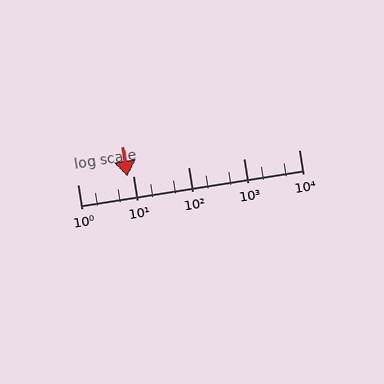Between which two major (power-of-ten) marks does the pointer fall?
The pointer is between 1 and 10.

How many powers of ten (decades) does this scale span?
The scale spans 4 decades, from 1 to 10000.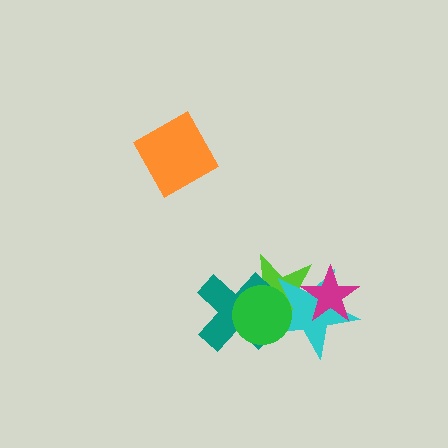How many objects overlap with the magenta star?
2 objects overlap with the magenta star.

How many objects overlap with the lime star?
4 objects overlap with the lime star.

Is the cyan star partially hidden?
Yes, it is partially covered by another shape.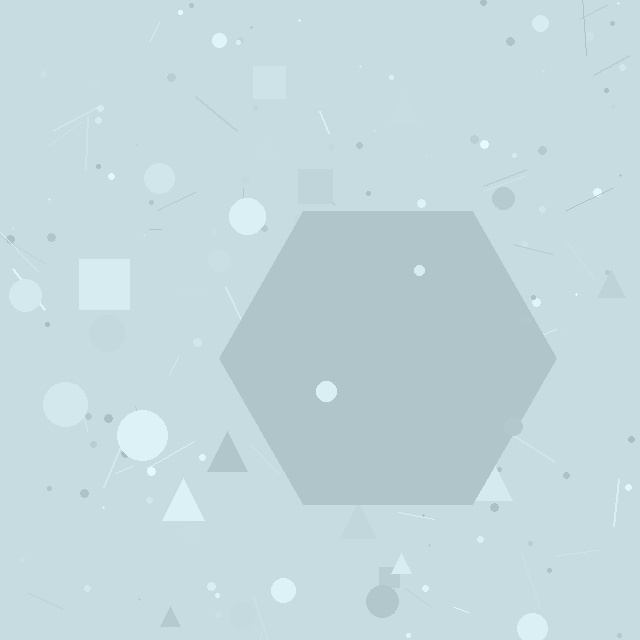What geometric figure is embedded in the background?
A hexagon is embedded in the background.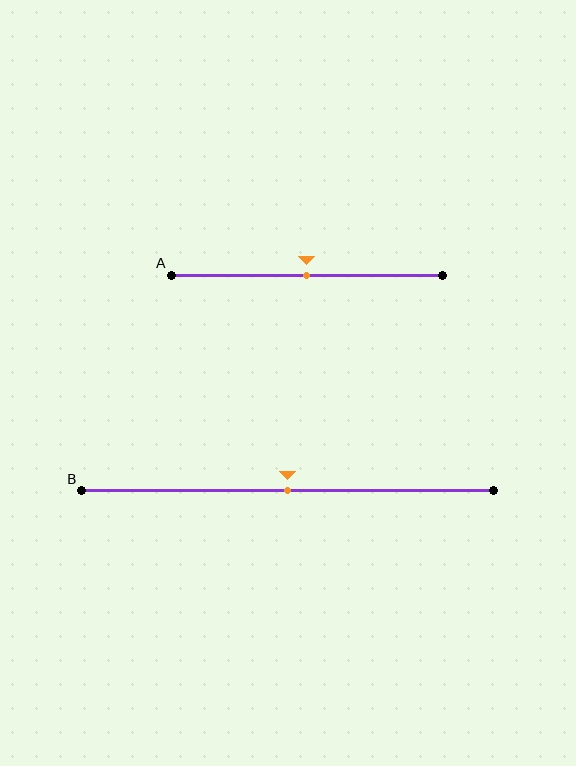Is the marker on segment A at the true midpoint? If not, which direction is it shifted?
Yes, the marker on segment A is at the true midpoint.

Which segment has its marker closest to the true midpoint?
Segment A has its marker closest to the true midpoint.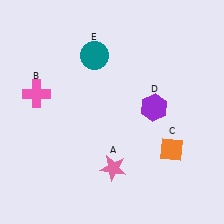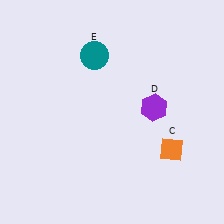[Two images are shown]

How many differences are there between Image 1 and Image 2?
There are 2 differences between the two images.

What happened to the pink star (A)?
The pink star (A) was removed in Image 2. It was in the bottom-right area of Image 1.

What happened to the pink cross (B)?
The pink cross (B) was removed in Image 2. It was in the top-left area of Image 1.